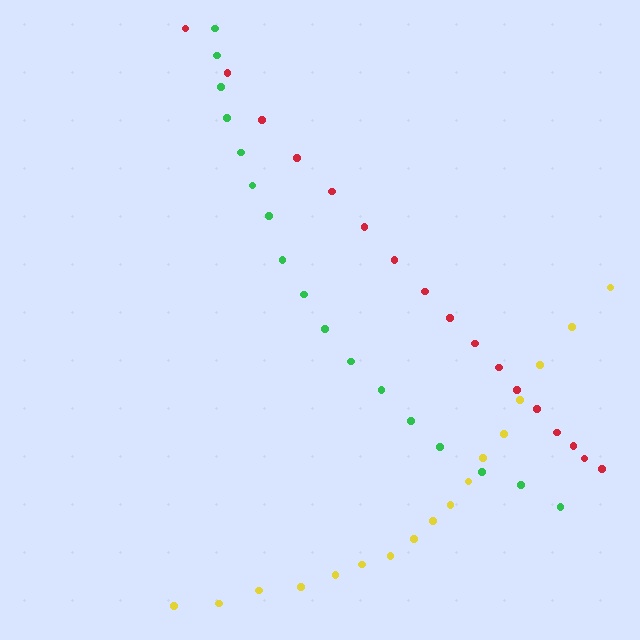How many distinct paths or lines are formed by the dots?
There are 3 distinct paths.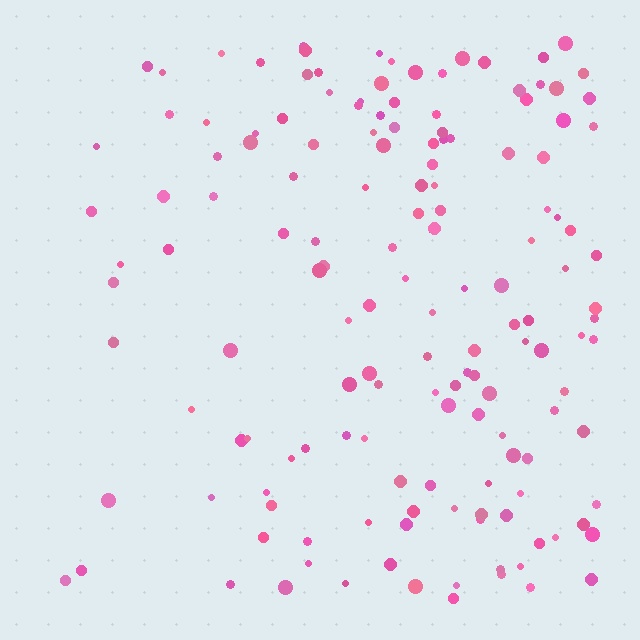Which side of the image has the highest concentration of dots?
The right.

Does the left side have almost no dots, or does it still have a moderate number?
Still a moderate number, just noticeably fewer than the right.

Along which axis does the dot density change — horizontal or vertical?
Horizontal.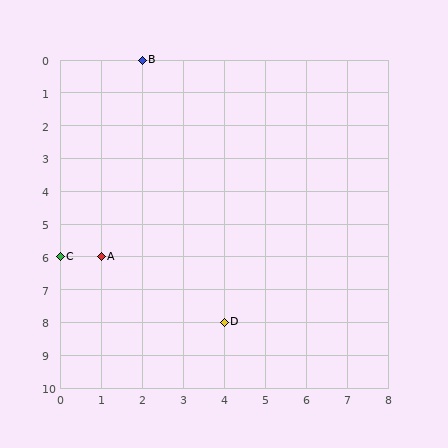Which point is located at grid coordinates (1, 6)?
Point A is at (1, 6).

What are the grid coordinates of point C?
Point C is at grid coordinates (0, 6).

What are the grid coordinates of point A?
Point A is at grid coordinates (1, 6).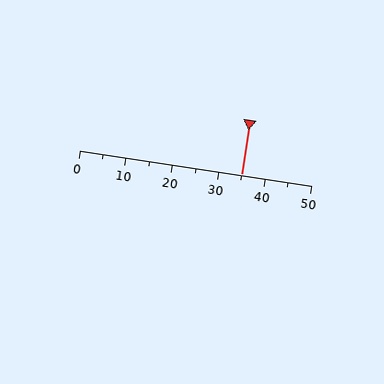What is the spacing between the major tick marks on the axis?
The major ticks are spaced 10 apart.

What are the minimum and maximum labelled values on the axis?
The axis runs from 0 to 50.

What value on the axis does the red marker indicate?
The marker indicates approximately 35.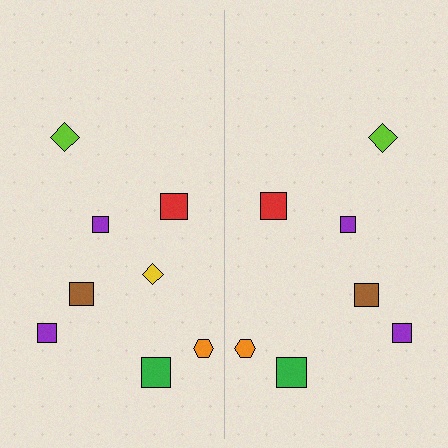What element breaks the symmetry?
A yellow diamond is missing from the right side.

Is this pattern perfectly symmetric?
No, the pattern is not perfectly symmetric. A yellow diamond is missing from the right side.